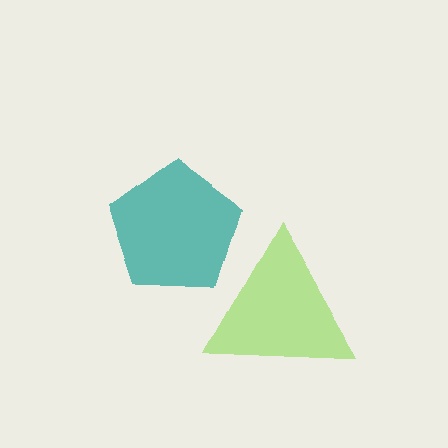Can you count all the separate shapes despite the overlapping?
Yes, there are 2 separate shapes.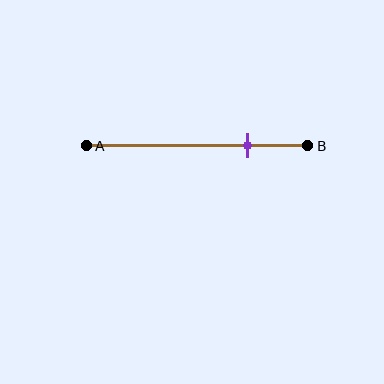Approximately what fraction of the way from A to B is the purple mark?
The purple mark is approximately 75% of the way from A to B.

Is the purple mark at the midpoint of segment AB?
No, the mark is at about 75% from A, not at the 50% midpoint.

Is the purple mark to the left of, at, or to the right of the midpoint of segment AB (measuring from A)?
The purple mark is to the right of the midpoint of segment AB.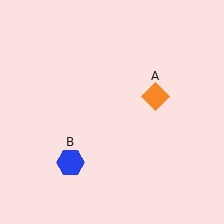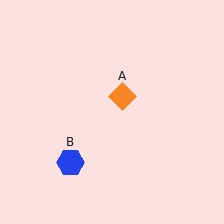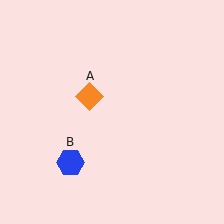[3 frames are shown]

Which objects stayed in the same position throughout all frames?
Blue hexagon (object B) remained stationary.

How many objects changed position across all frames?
1 object changed position: orange diamond (object A).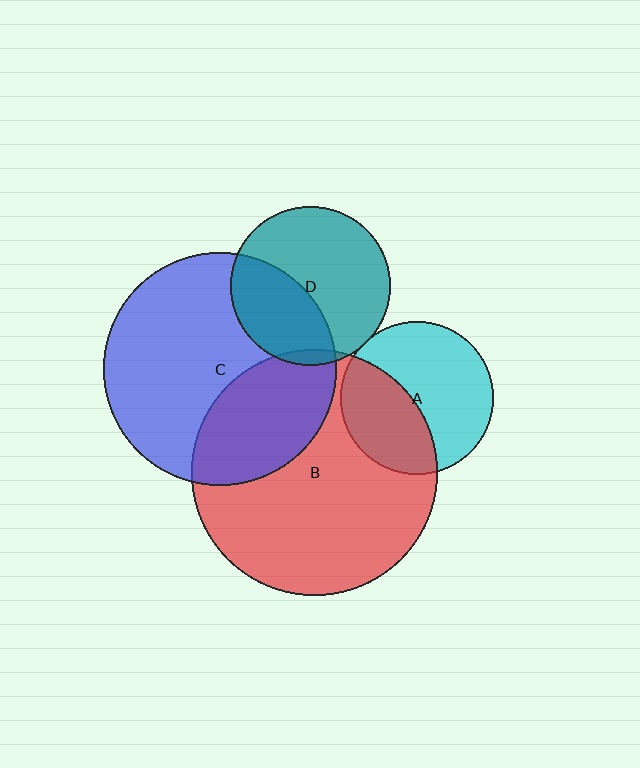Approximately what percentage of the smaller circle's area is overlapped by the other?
Approximately 40%.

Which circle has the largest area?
Circle B (red).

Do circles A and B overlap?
Yes.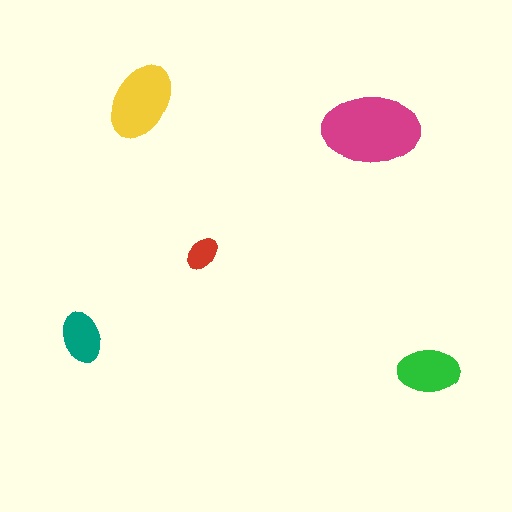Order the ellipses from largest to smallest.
the magenta one, the yellow one, the green one, the teal one, the red one.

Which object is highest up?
The yellow ellipse is topmost.